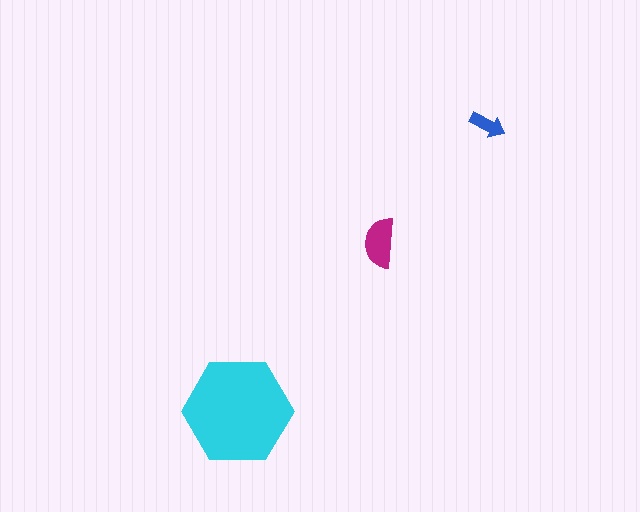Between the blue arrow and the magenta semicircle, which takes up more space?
The magenta semicircle.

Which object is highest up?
The blue arrow is topmost.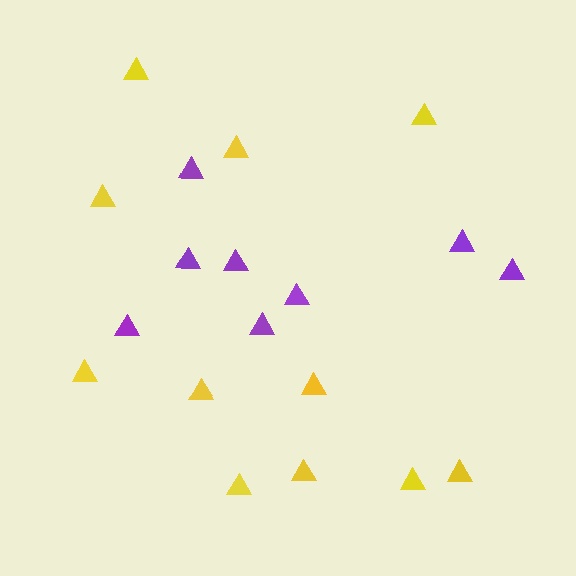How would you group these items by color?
There are 2 groups: one group of purple triangles (8) and one group of yellow triangles (11).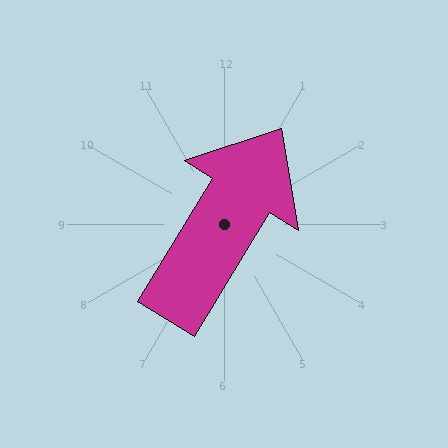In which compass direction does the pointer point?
Northeast.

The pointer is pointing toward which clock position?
Roughly 1 o'clock.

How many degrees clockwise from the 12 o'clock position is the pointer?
Approximately 31 degrees.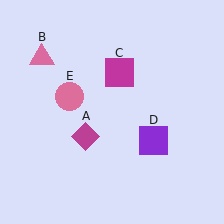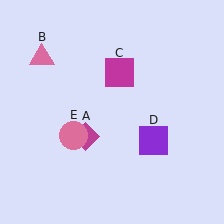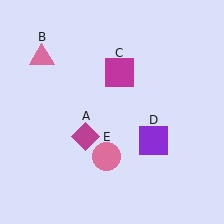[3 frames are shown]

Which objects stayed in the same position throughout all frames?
Magenta diamond (object A) and pink triangle (object B) and magenta square (object C) and purple square (object D) remained stationary.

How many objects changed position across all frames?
1 object changed position: pink circle (object E).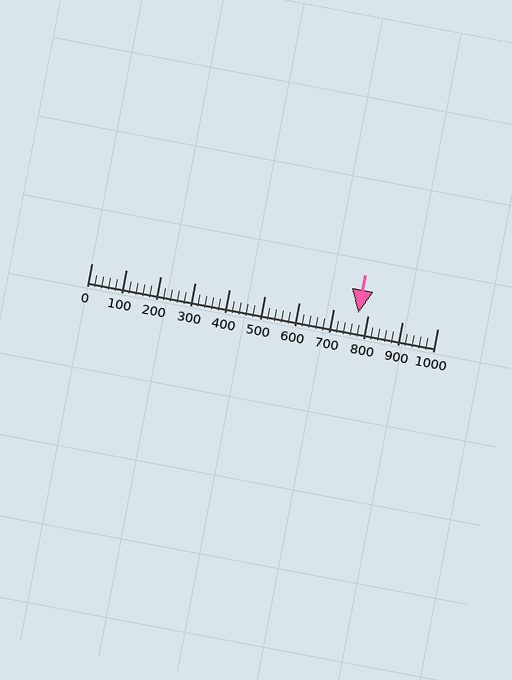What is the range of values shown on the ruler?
The ruler shows values from 0 to 1000.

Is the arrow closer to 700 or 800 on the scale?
The arrow is closer to 800.